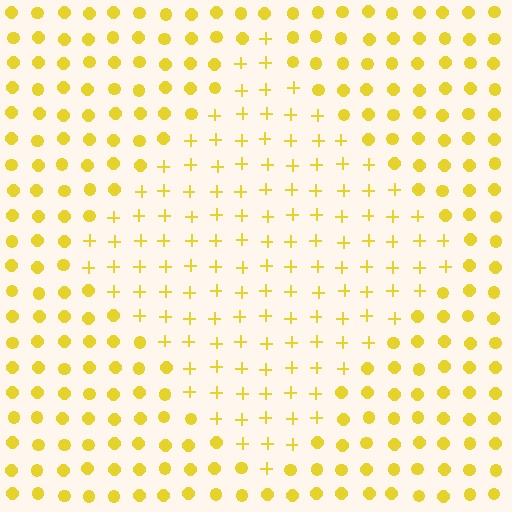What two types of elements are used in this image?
The image uses plus signs inside the diamond region and circles outside it.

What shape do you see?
I see a diamond.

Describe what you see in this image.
The image is filled with small yellow elements arranged in a uniform grid. A diamond-shaped region contains plus signs, while the surrounding area contains circles. The boundary is defined purely by the change in element shape.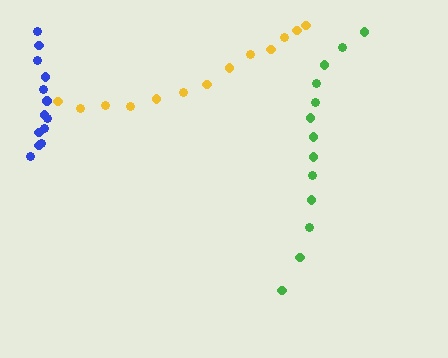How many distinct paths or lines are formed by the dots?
There are 3 distinct paths.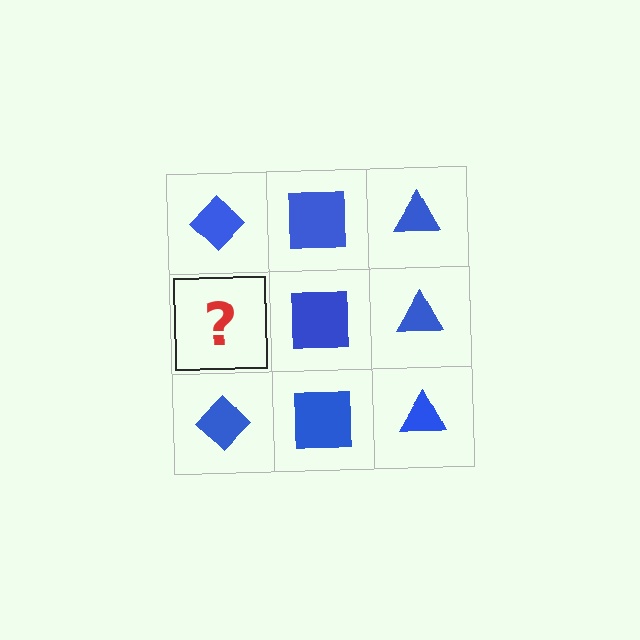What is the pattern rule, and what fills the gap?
The rule is that each column has a consistent shape. The gap should be filled with a blue diamond.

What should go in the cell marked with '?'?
The missing cell should contain a blue diamond.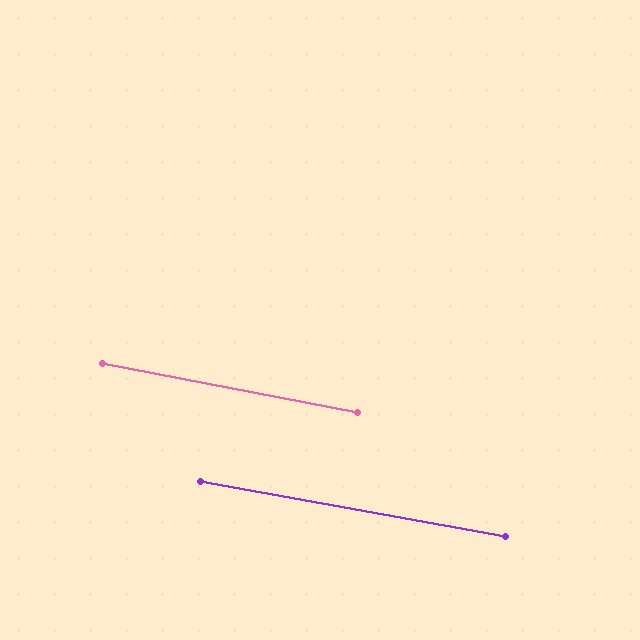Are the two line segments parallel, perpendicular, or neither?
Parallel — their directions differ by only 0.6°.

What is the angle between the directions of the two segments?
Approximately 1 degree.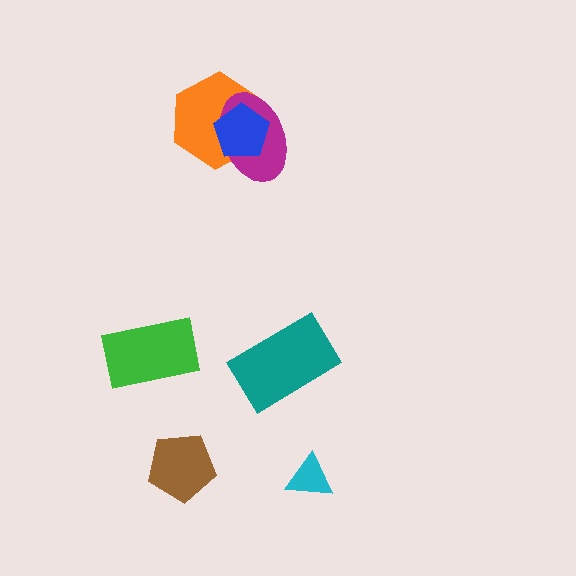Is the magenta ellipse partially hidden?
Yes, it is partially covered by another shape.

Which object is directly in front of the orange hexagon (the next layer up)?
The magenta ellipse is directly in front of the orange hexagon.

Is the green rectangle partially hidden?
No, no other shape covers it.